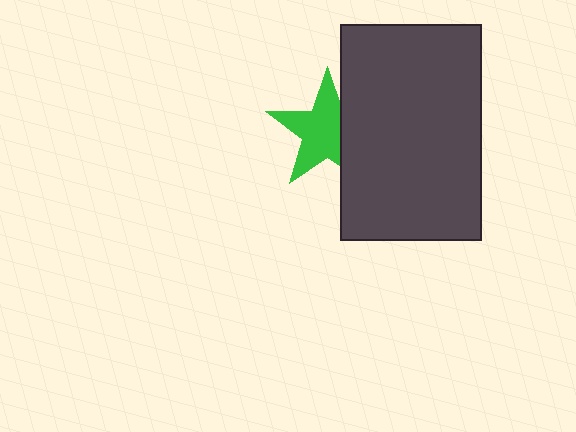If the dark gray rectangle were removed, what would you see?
You would see the complete green star.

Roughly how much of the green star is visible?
Most of it is visible (roughly 70%).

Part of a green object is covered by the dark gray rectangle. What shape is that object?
It is a star.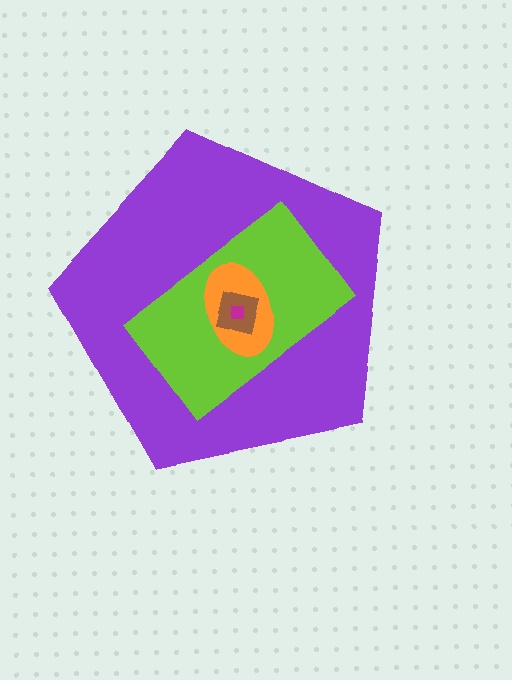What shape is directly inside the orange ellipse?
The brown square.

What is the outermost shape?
The purple pentagon.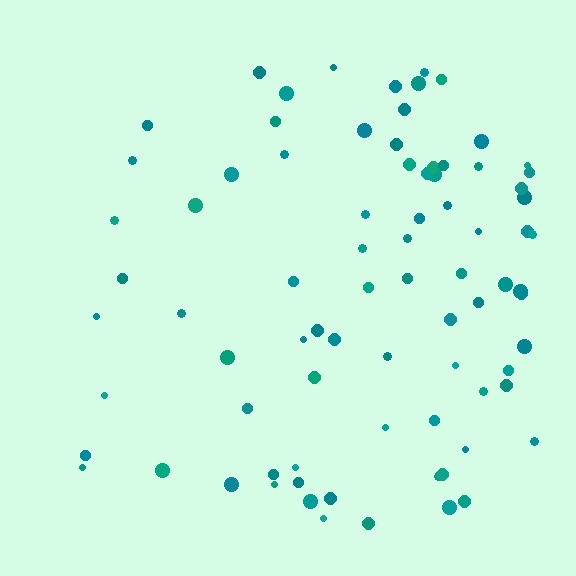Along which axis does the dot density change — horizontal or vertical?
Horizontal.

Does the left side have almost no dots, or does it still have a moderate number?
Still a moderate number, just noticeably fewer than the right.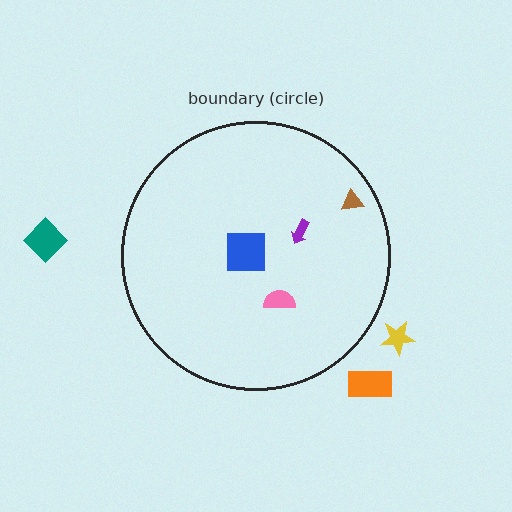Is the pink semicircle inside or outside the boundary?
Inside.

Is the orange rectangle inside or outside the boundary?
Outside.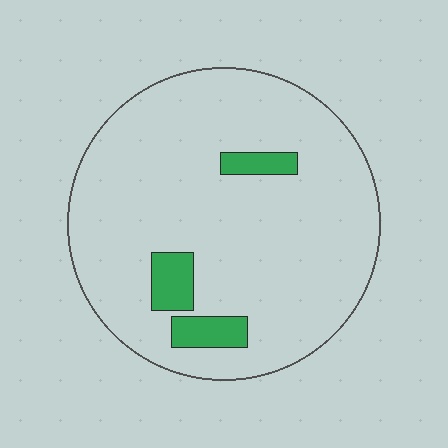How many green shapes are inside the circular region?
3.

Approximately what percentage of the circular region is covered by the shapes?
Approximately 10%.